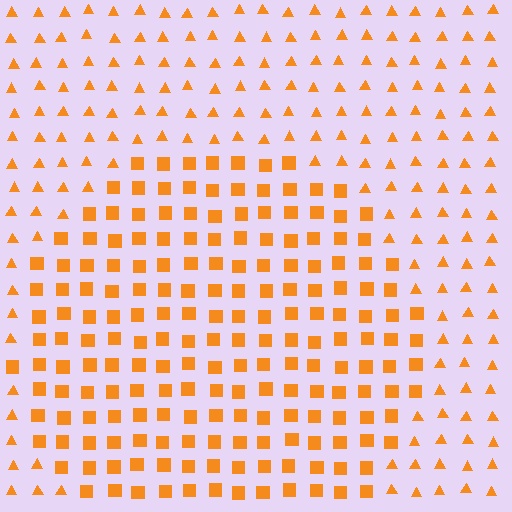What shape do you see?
I see a circle.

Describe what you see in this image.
The image is filled with small orange elements arranged in a uniform grid. A circle-shaped region contains squares, while the surrounding area contains triangles. The boundary is defined purely by the change in element shape.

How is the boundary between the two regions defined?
The boundary is defined by a change in element shape: squares inside vs. triangles outside. All elements share the same color and spacing.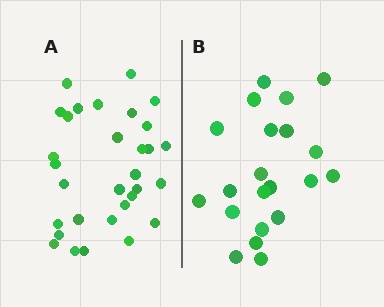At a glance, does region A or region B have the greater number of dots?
Region A (the left region) has more dots.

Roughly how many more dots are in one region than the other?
Region A has roughly 10 or so more dots than region B.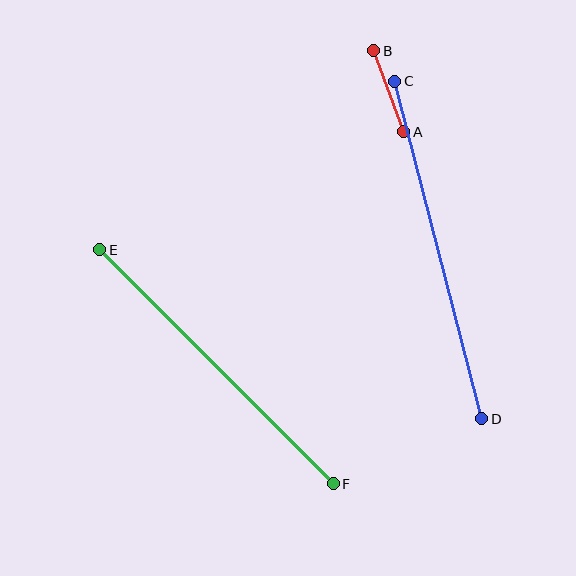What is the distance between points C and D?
The distance is approximately 349 pixels.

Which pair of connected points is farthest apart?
Points C and D are farthest apart.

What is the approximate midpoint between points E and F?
The midpoint is at approximately (216, 367) pixels.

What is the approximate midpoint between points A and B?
The midpoint is at approximately (389, 91) pixels.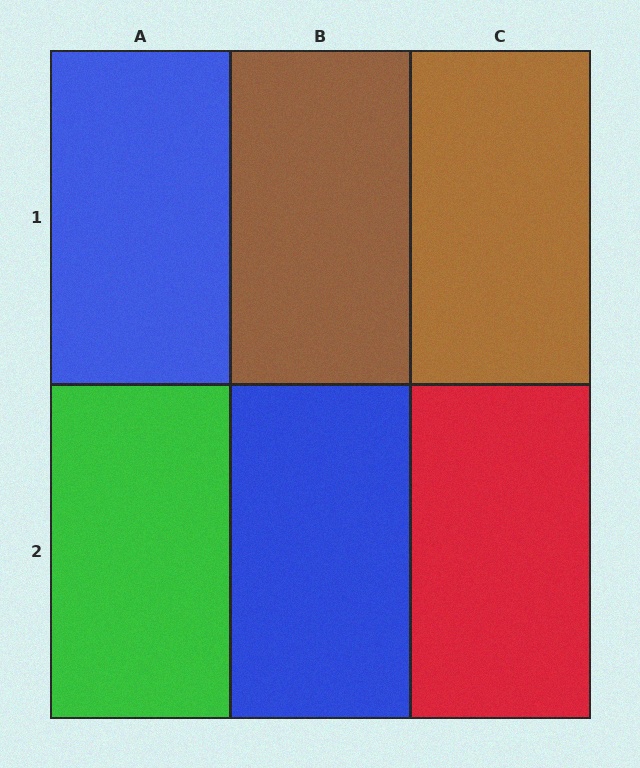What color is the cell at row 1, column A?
Blue.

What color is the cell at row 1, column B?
Brown.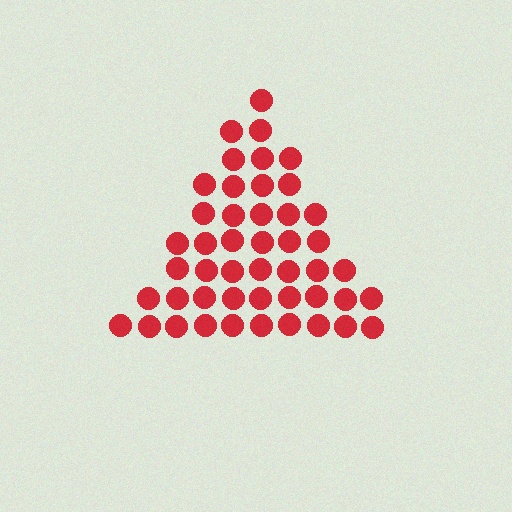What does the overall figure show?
The overall figure shows a triangle.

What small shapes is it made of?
It is made of small circles.